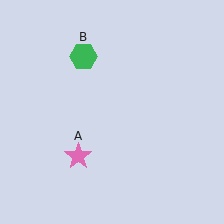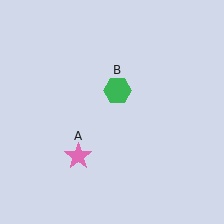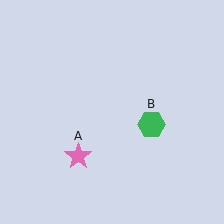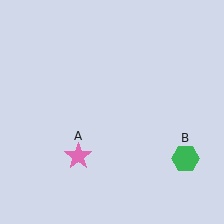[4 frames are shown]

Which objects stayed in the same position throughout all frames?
Pink star (object A) remained stationary.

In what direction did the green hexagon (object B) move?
The green hexagon (object B) moved down and to the right.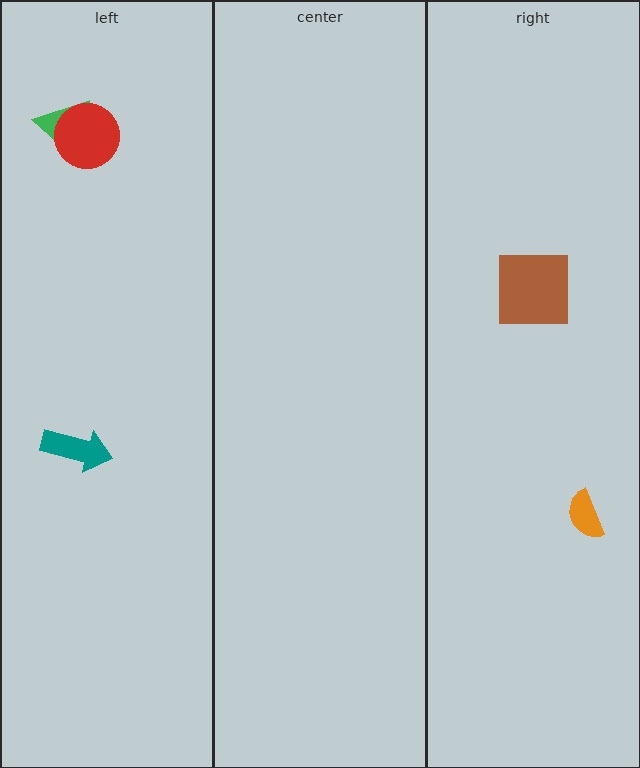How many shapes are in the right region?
2.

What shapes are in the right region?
The orange semicircle, the brown square.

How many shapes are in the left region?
3.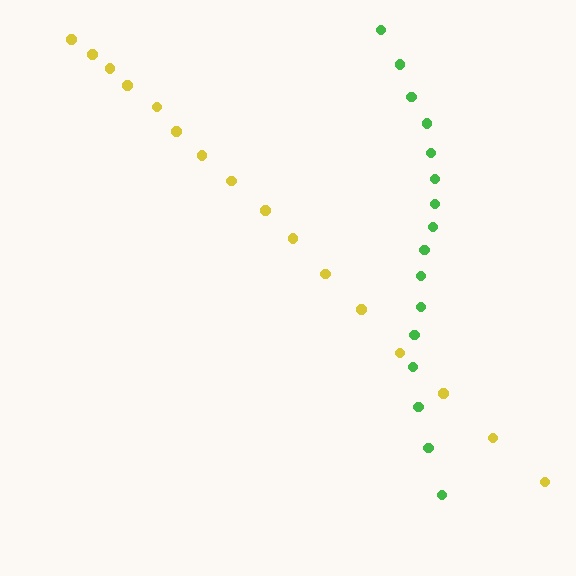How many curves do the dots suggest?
There are 2 distinct paths.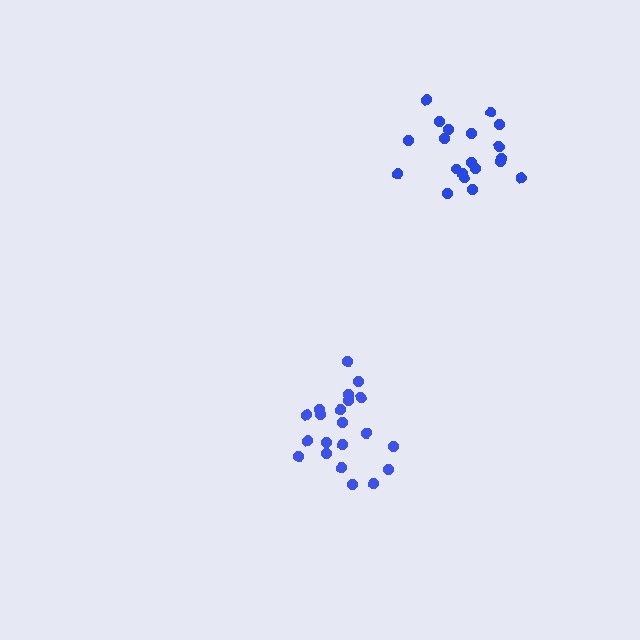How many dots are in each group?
Group 1: 21 dots, Group 2: 20 dots (41 total).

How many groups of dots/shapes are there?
There are 2 groups.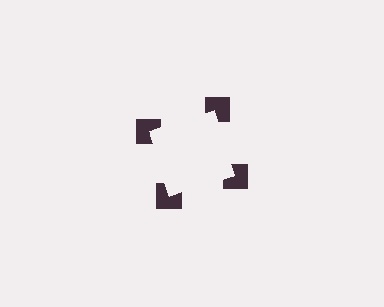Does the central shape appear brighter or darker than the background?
It typically appears slightly brighter than the background, even though no actual brightness change is drawn.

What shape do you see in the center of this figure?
An illusory square — its edges are inferred from the aligned wedge cuts in the notched squares, not physically drawn.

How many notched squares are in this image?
There are 4 — one at each vertex of the illusory square.